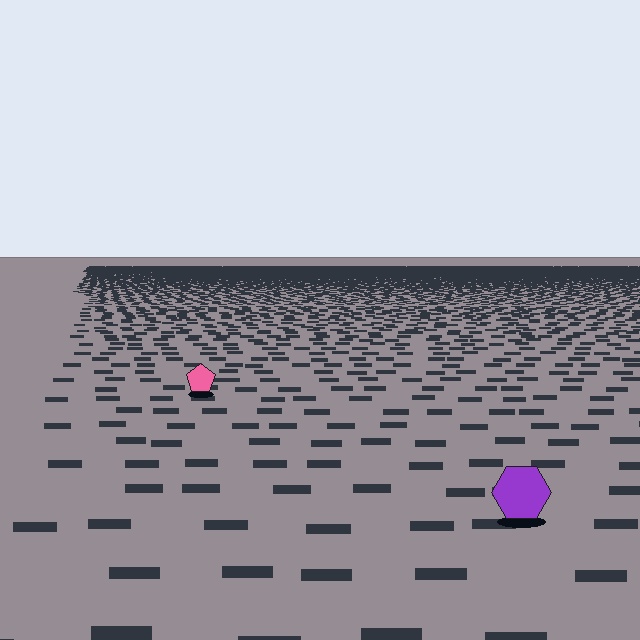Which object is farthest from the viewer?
The pink pentagon is farthest from the viewer. It appears smaller and the ground texture around it is denser.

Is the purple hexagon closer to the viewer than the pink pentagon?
Yes. The purple hexagon is closer — you can tell from the texture gradient: the ground texture is coarser near it.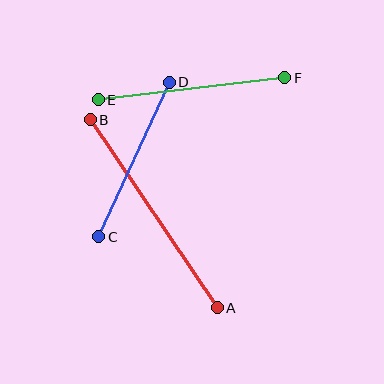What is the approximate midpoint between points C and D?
The midpoint is at approximately (134, 160) pixels.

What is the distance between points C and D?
The distance is approximately 170 pixels.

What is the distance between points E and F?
The distance is approximately 188 pixels.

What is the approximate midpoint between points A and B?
The midpoint is at approximately (154, 214) pixels.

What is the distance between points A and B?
The distance is approximately 227 pixels.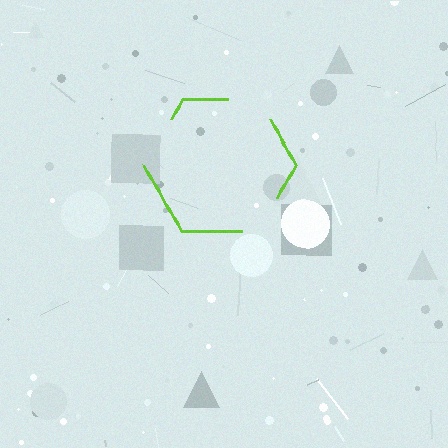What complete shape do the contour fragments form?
The contour fragments form a hexagon.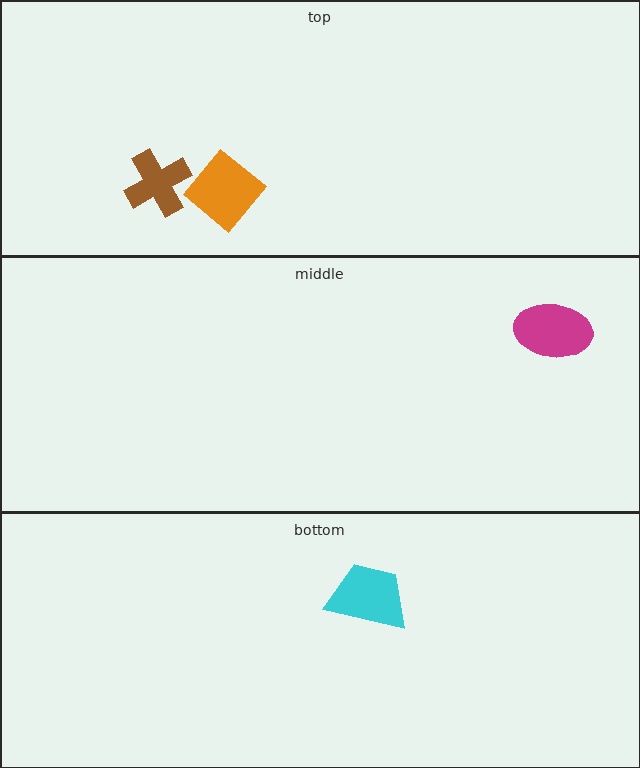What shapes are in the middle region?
The magenta ellipse.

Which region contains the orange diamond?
The top region.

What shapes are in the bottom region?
The cyan trapezoid.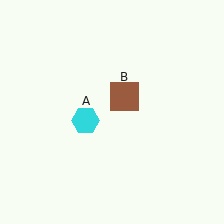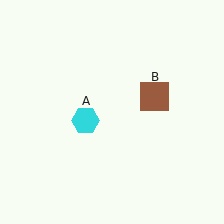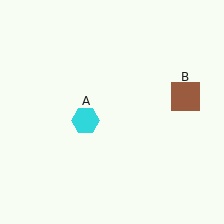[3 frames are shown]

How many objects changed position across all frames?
1 object changed position: brown square (object B).